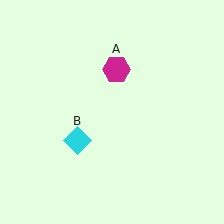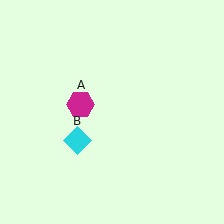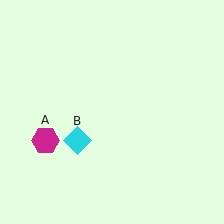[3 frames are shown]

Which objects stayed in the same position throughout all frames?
Cyan diamond (object B) remained stationary.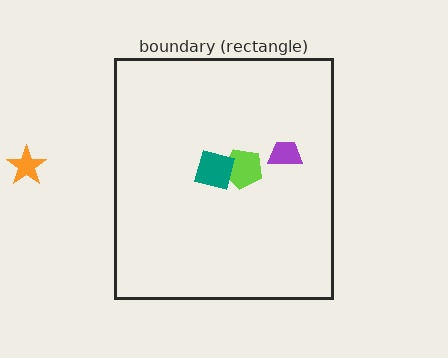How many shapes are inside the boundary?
3 inside, 1 outside.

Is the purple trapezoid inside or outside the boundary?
Inside.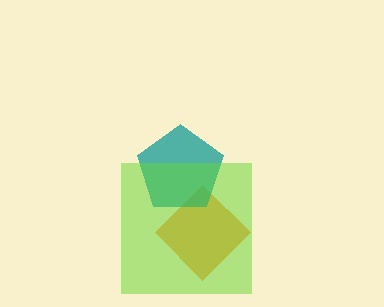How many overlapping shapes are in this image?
There are 3 overlapping shapes in the image.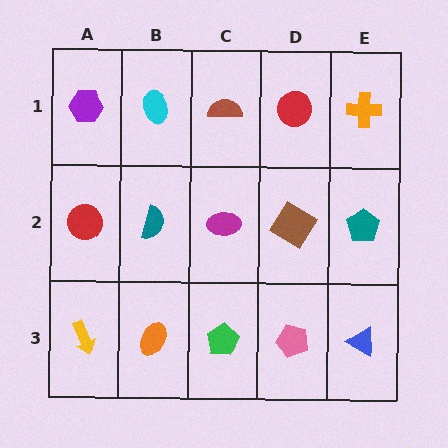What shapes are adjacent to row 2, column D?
A red circle (row 1, column D), a pink pentagon (row 3, column D), a magenta ellipse (row 2, column C), a teal pentagon (row 2, column E).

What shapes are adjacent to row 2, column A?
A purple hexagon (row 1, column A), a yellow arrow (row 3, column A), a teal semicircle (row 2, column B).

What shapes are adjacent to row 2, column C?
A brown semicircle (row 1, column C), a green pentagon (row 3, column C), a teal semicircle (row 2, column B), a brown diamond (row 2, column D).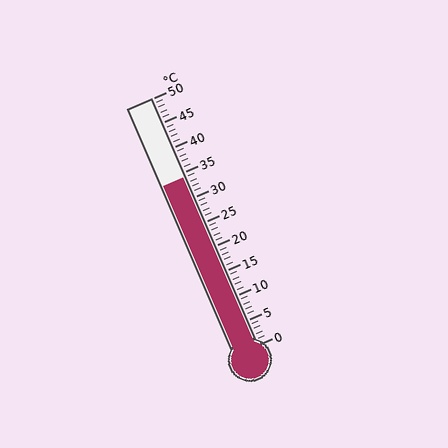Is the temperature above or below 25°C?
The temperature is above 25°C.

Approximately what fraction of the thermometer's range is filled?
The thermometer is filled to approximately 70% of its range.